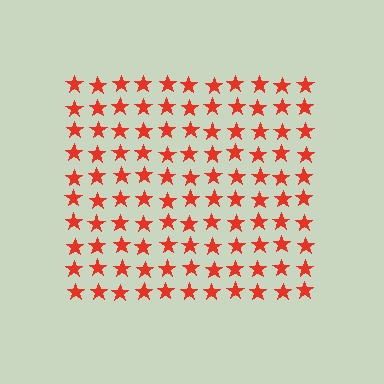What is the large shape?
The large shape is a square.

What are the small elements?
The small elements are stars.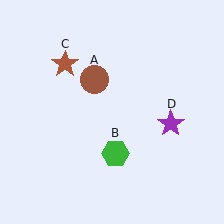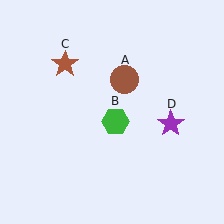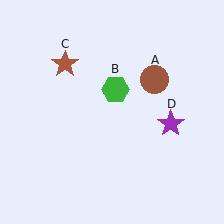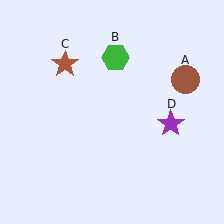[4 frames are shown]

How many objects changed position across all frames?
2 objects changed position: brown circle (object A), green hexagon (object B).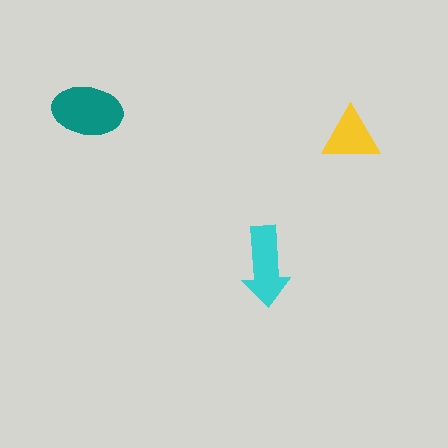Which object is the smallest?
The yellow triangle.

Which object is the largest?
The teal ellipse.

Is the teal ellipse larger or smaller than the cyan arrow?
Larger.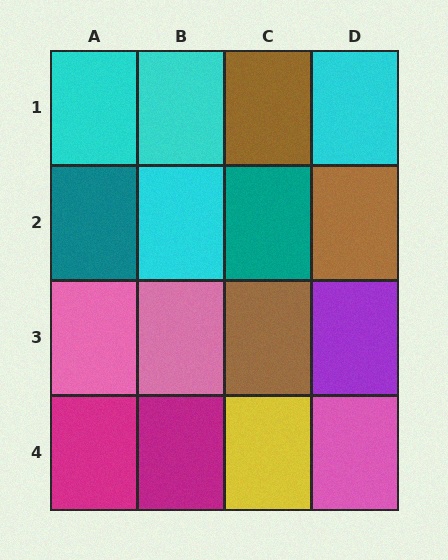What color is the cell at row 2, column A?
Teal.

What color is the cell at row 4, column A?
Magenta.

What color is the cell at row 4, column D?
Pink.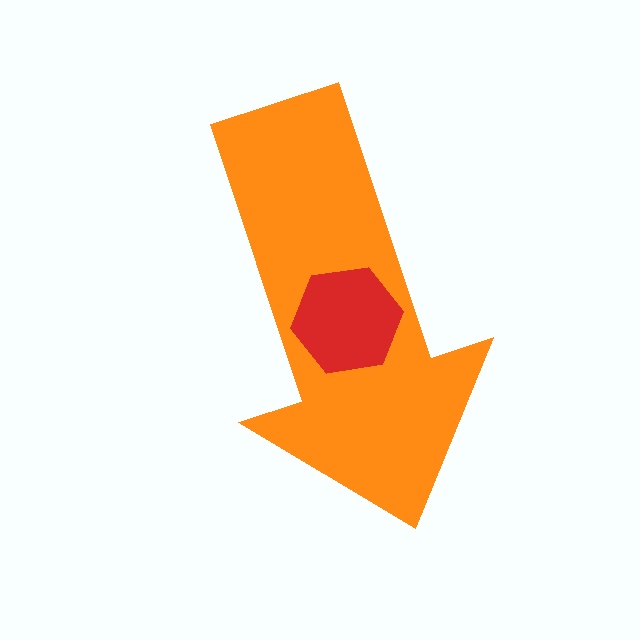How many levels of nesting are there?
2.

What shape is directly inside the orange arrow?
The red hexagon.